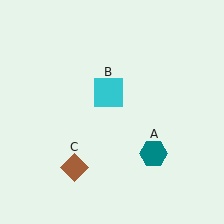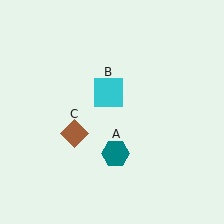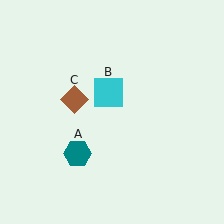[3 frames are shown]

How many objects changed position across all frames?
2 objects changed position: teal hexagon (object A), brown diamond (object C).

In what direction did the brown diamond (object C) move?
The brown diamond (object C) moved up.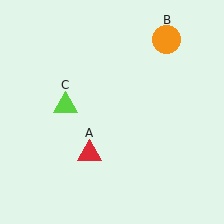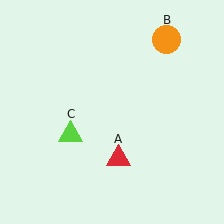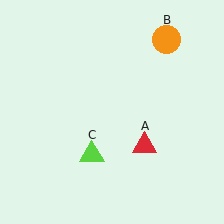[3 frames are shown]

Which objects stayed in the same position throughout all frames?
Orange circle (object B) remained stationary.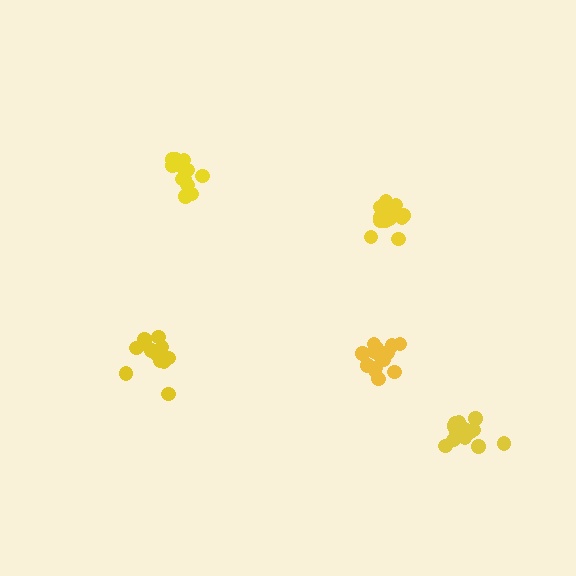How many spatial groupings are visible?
There are 5 spatial groupings.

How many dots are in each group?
Group 1: 15 dots, Group 2: 13 dots, Group 3: 13 dots, Group 4: 15 dots, Group 5: 15 dots (71 total).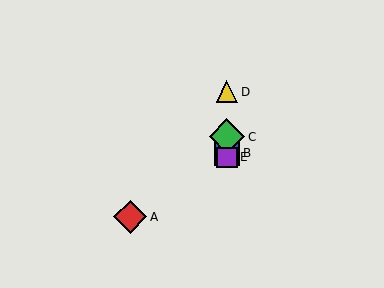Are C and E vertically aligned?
Yes, both are at x≈227.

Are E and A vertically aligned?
No, E is at x≈227 and A is at x≈130.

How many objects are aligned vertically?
4 objects (B, C, D, E) are aligned vertically.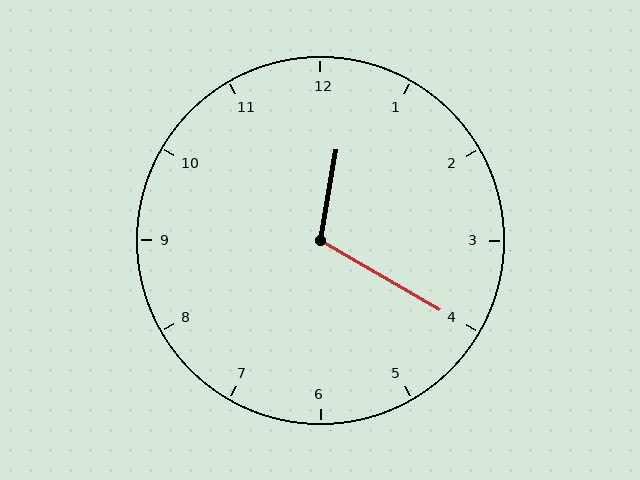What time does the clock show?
12:20.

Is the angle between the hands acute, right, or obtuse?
It is obtuse.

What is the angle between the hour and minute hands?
Approximately 110 degrees.